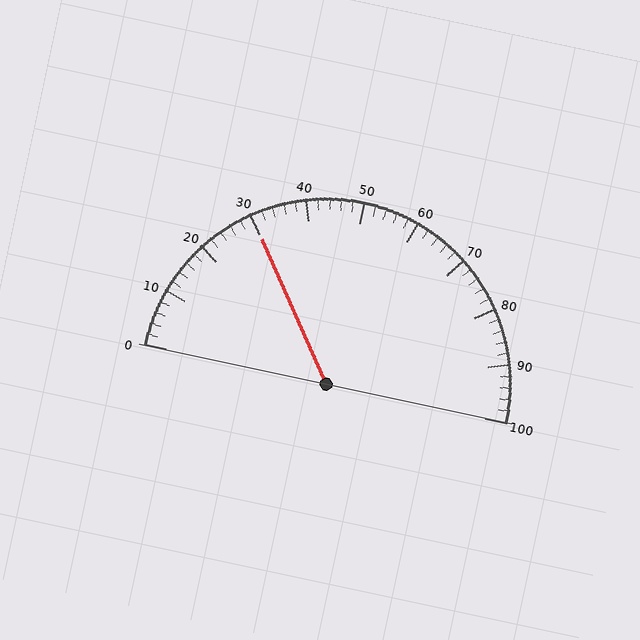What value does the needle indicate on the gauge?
The needle indicates approximately 30.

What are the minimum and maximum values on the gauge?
The gauge ranges from 0 to 100.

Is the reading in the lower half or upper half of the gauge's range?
The reading is in the lower half of the range (0 to 100).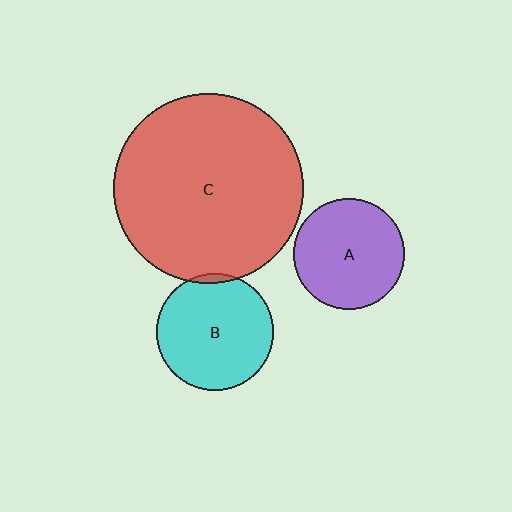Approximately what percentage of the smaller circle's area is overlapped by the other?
Approximately 5%.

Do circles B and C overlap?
Yes.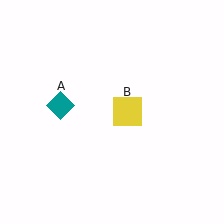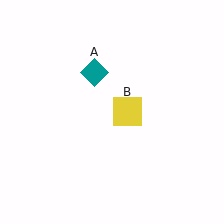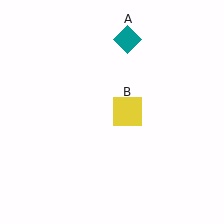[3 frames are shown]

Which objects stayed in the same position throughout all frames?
Yellow square (object B) remained stationary.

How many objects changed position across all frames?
1 object changed position: teal diamond (object A).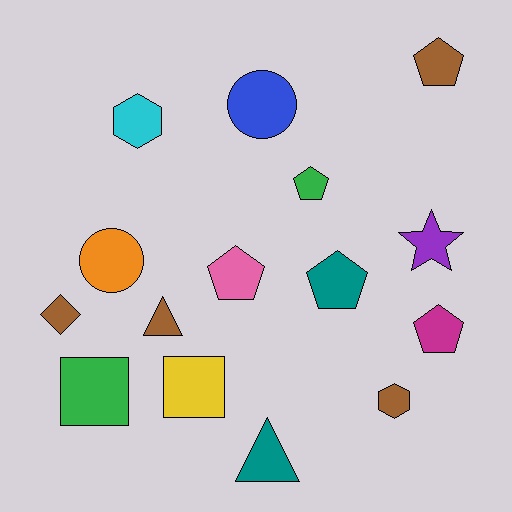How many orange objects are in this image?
There is 1 orange object.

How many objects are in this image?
There are 15 objects.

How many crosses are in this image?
There are no crosses.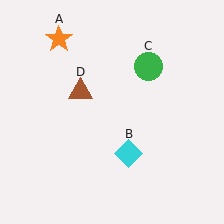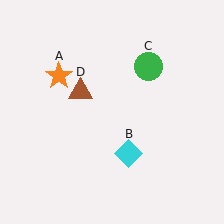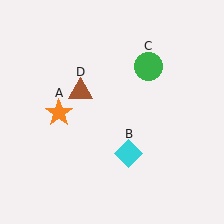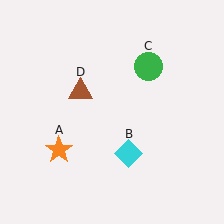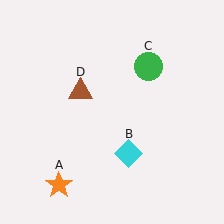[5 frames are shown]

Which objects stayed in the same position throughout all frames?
Cyan diamond (object B) and green circle (object C) and brown triangle (object D) remained stationary.